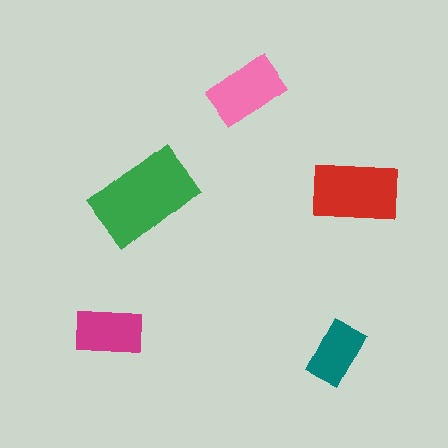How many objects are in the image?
There are 5 objects in the image.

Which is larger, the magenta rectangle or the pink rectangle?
The pink one.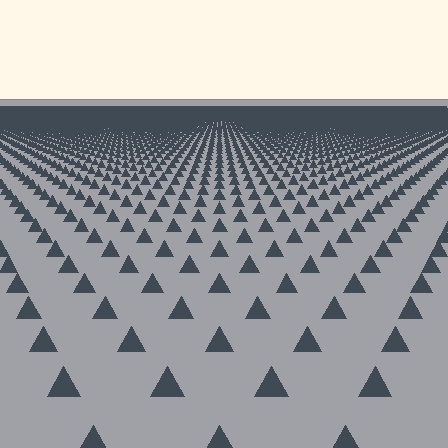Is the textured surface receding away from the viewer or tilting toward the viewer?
The surface is receding away from the viewer. Texture elements get smaller and denser toward the top.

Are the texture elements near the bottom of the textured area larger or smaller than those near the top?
Larger. Near the bottom, elements are closer to the viewer and appear at a bigger on-screen size.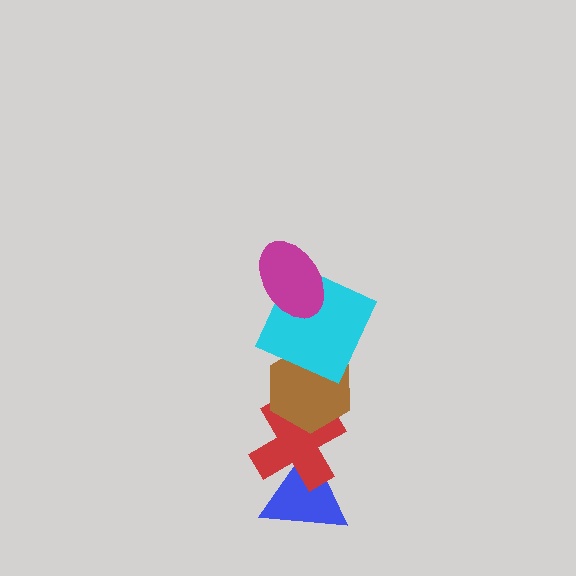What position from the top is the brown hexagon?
The brown hexagon is 3rd from the top.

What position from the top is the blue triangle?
The blue triangle is 5th from the top.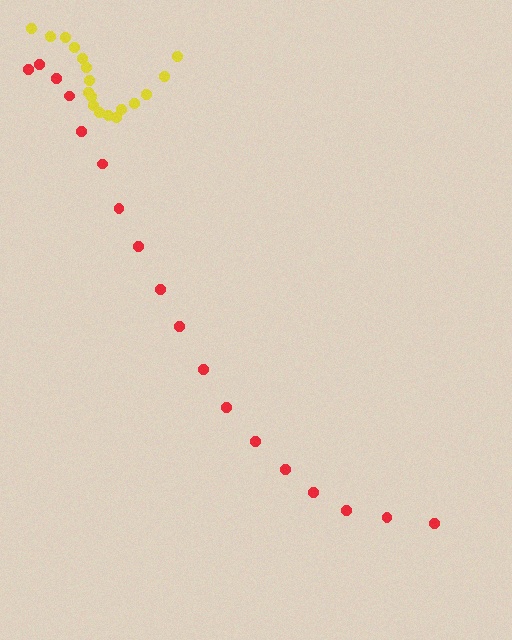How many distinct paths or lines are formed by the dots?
There are 2 distinct paths.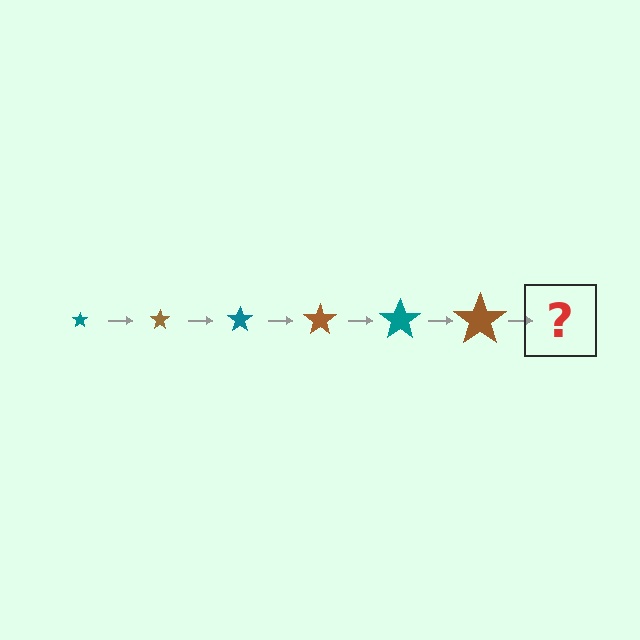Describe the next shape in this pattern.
It should be a teal star, larger than the previous one.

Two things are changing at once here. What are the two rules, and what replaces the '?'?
The two rules are that the star grows larger each step and the color cycles through teal and brown. The '?' should be a teal star, larger than the previous one.